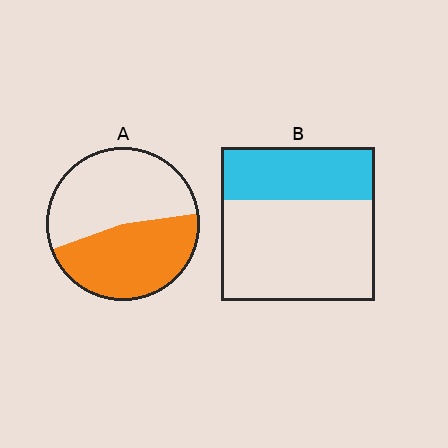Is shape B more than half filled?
No.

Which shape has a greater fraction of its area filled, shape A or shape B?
Shape A.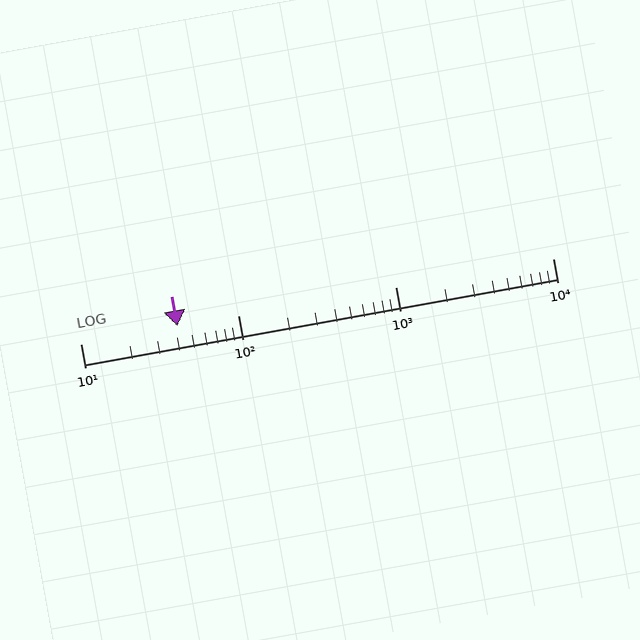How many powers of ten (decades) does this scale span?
The scale spans 3 decades, from 10 to 10000.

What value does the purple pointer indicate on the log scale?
The pointer indicates approximately 41.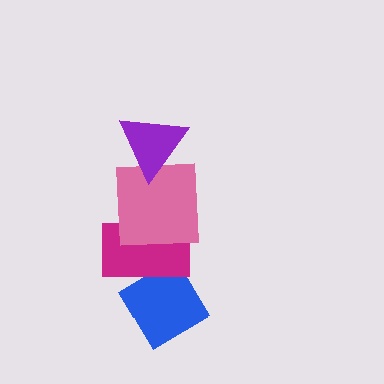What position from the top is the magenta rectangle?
The magenta rectangle is 3rd from the top.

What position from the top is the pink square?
The pink square is 2nd from the top.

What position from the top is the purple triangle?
The purple triangle is 1st from the top.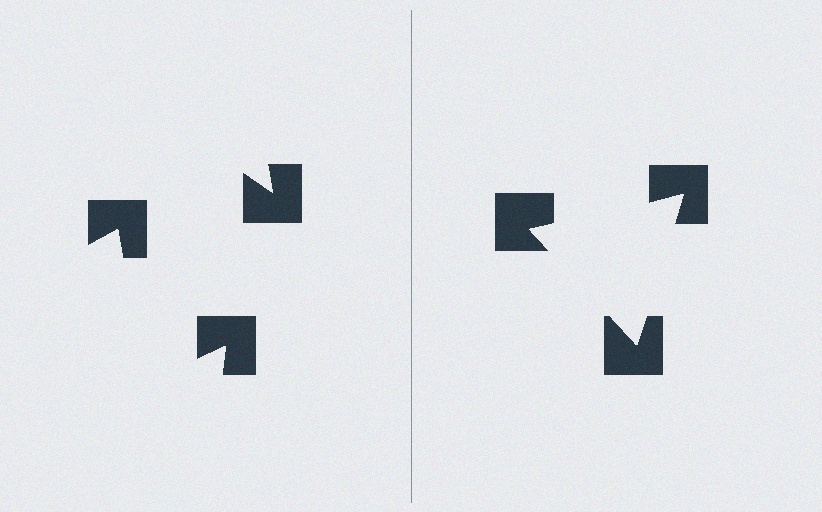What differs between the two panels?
The notched squares are positioned identically on both sides; only the wedge orientations differ. On the right they align to a triangle; on the left they are misaligned.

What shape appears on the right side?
An illusory triangle.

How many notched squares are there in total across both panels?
6 — 3 on each side.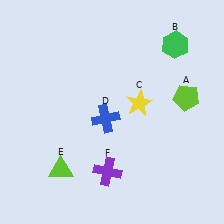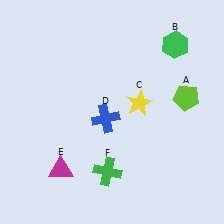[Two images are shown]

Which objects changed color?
E changed from lime to magenta. F changed from purple to green.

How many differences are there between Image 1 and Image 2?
There are 2 differences between the two images.